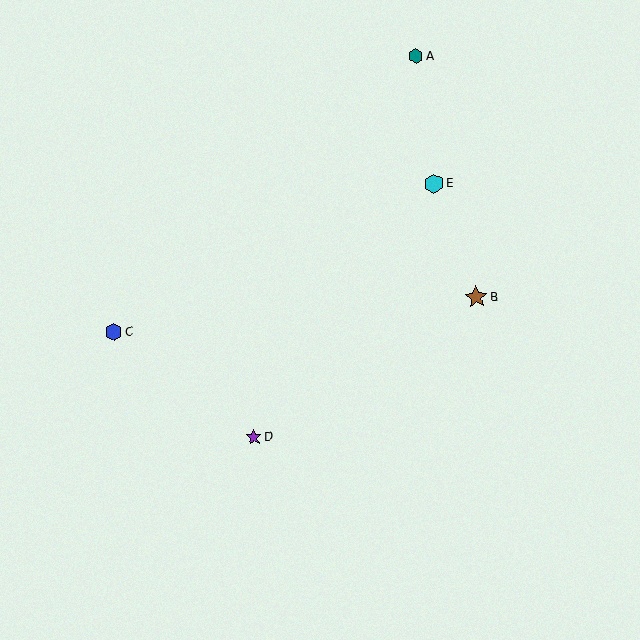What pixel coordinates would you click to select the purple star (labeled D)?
Click at (254, 437) to select the purple star D.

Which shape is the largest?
The brown star (labeled B) is the largest.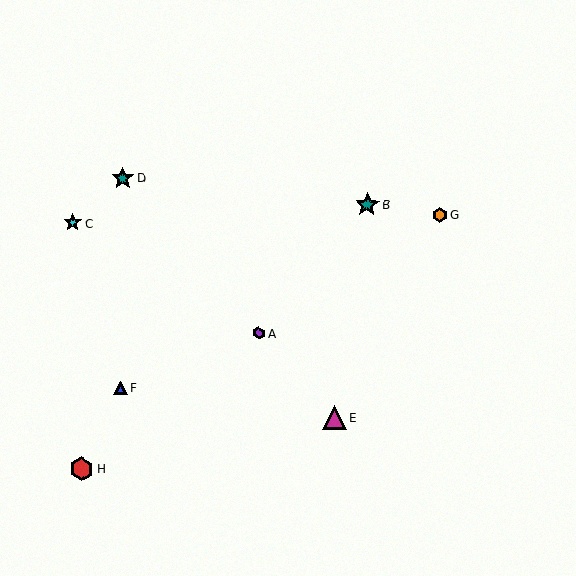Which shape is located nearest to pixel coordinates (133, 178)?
The teal star (labeled D) at (122, 179) is nearest to that location.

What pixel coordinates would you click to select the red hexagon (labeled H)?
Click at (81, 469) to select the red hexagon H.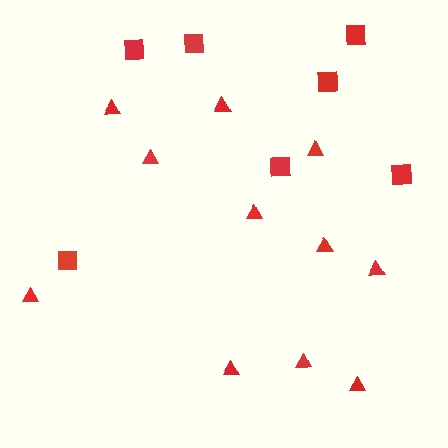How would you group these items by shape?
There are 2 groups: one group of triangles (11) and one group of squares (7).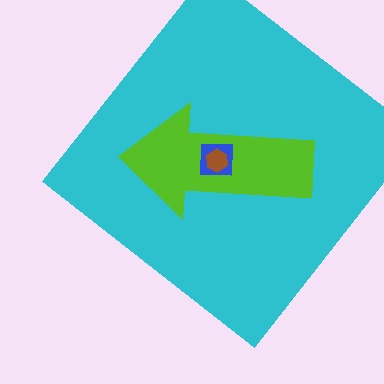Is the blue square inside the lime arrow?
Yes.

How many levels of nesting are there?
4.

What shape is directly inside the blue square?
The brown hexagon.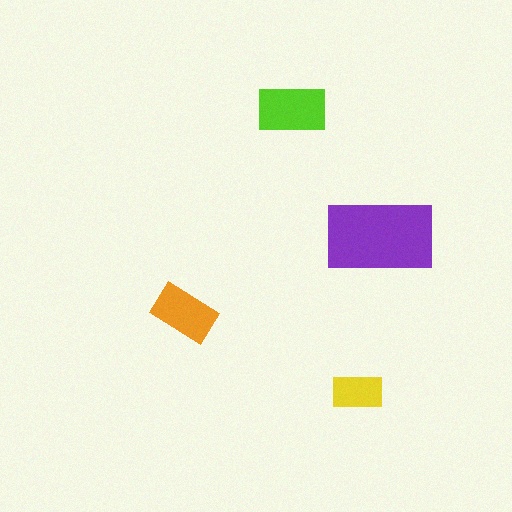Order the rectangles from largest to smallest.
the purple one, the lime one, the orange one, the yellow one.